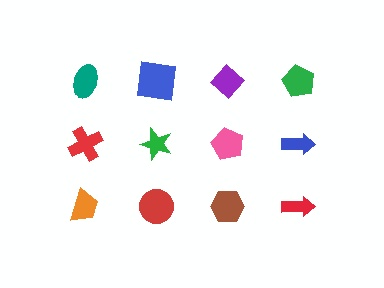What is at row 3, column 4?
A red arrow.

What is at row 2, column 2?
A green star.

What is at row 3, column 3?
A brown hexagon.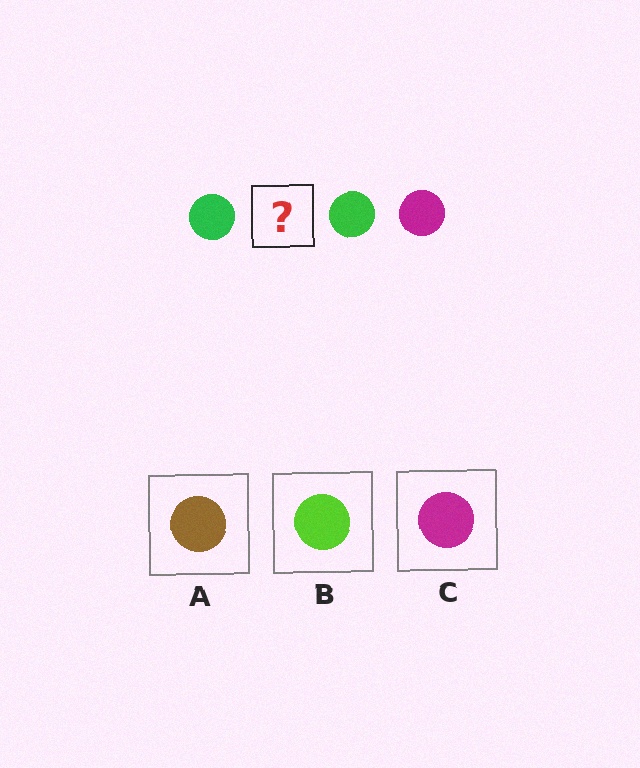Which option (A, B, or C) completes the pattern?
C.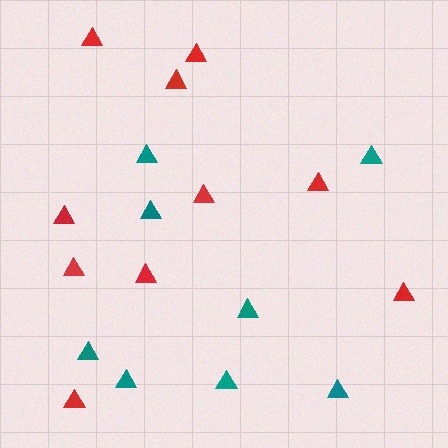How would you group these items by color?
There are 2 groups: one group of teal triangles (8) and one group of red triangles (10).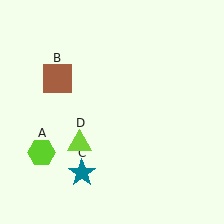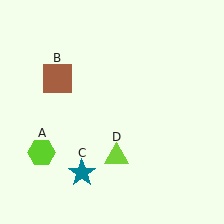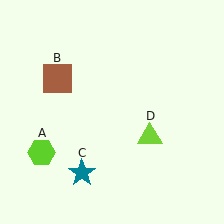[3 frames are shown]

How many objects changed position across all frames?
1 object changed position: lime triangle (object D).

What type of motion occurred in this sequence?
The lime triangle (object D) rotated counterclockwise around the center of the scene.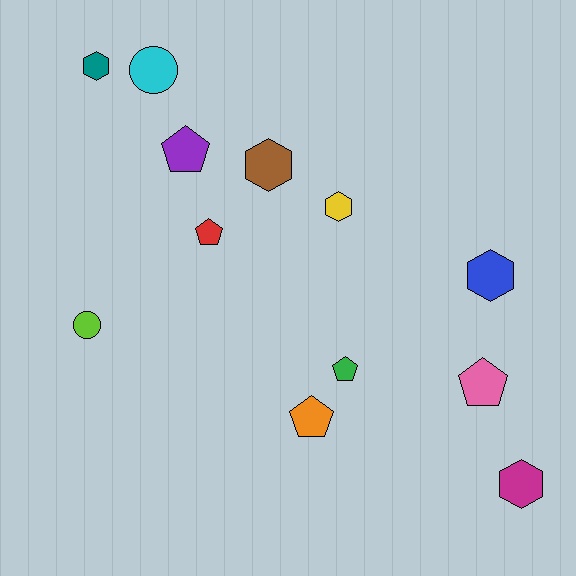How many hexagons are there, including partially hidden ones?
There are 5 hexagons.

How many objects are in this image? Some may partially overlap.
There are 12 objects.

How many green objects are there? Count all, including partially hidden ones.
There is 1 green object.